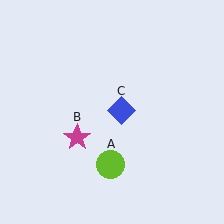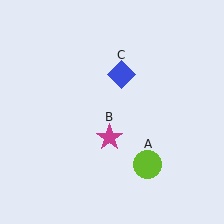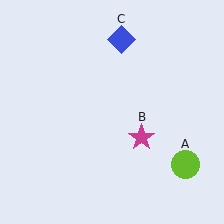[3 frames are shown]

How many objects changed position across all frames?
3 objects changed position: lime circle (object A), magenta star (object B), blue diamond (object C).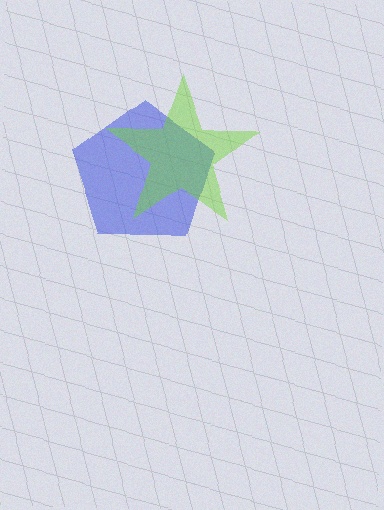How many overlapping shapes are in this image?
There are 2 overlapping shapes in the image.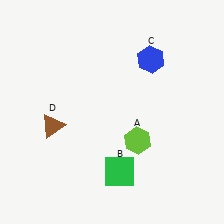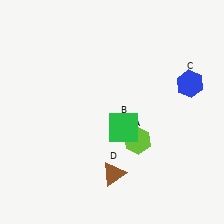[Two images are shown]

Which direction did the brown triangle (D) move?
The brown triangle (D) moved right.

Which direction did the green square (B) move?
The green square (B) moved up.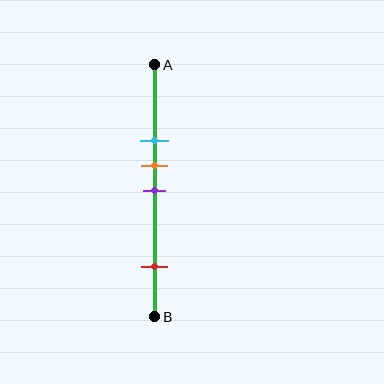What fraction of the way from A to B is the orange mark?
The orange mark is approximately 40% (0.4) of the way from A to B.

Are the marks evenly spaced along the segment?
No, the marks are not evenly spaced.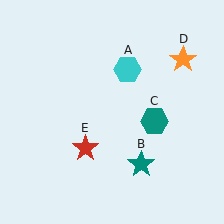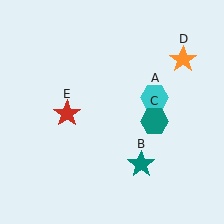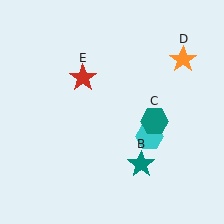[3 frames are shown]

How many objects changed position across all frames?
2 objects changed position: cyan hexagon (object A), red star (object E).